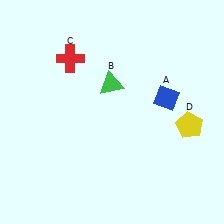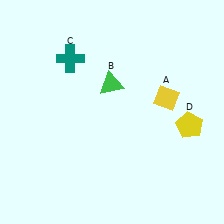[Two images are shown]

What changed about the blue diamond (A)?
In Image 1, A is blue. In Image 2, it changed to yellow.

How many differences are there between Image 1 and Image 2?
There are 2 differences between the two images.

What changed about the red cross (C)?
In Image 1, C is red. In Image 2, it changed to teal.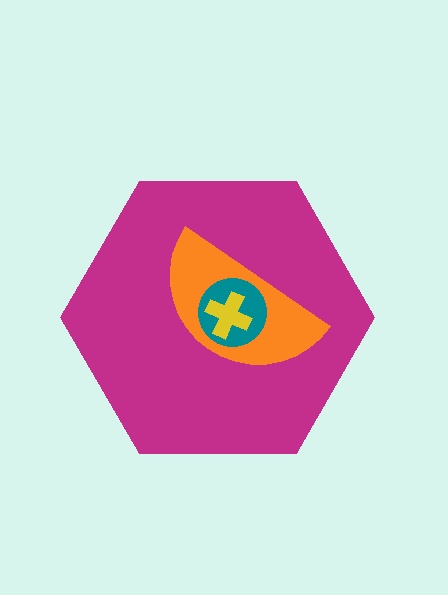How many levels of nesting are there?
4.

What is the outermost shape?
The magenta hexagon.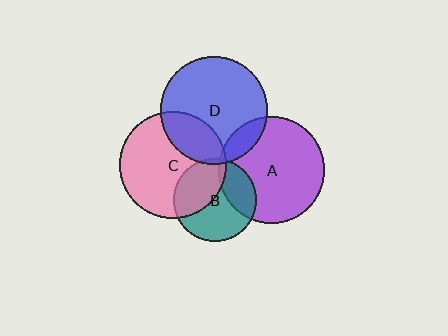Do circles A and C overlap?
Yes.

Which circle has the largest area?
Circle D (blue).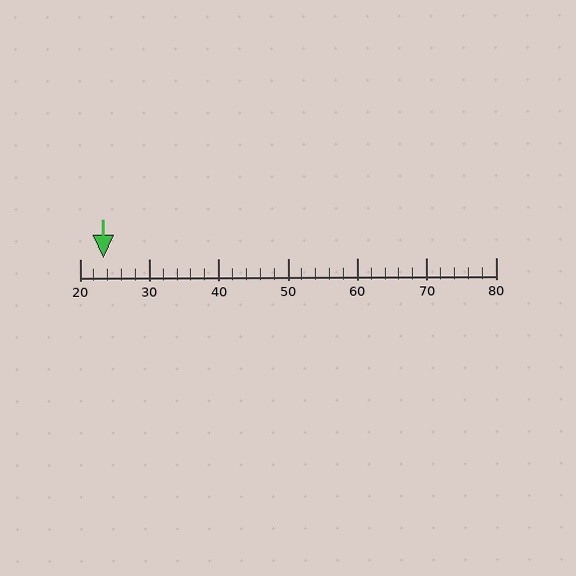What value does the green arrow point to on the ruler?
The green arrow points to approximately 23.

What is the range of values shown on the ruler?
The ruler shows values from 20 to 80.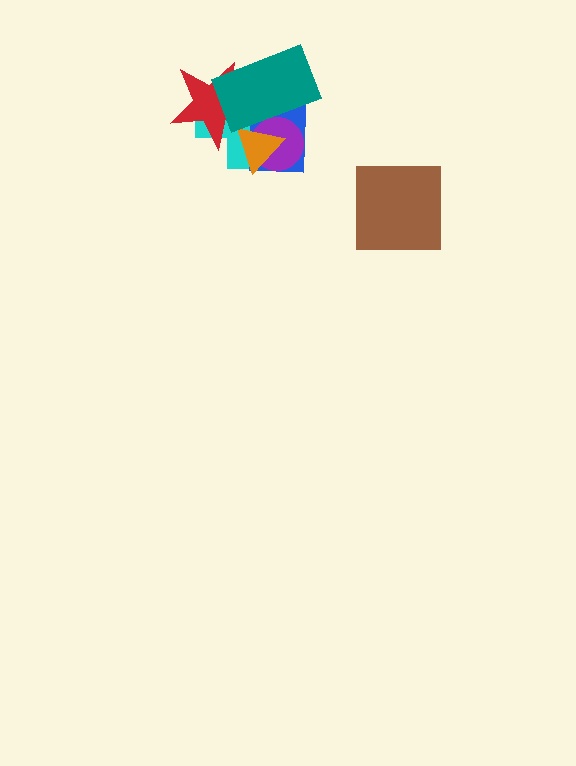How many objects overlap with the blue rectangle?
5 objects overlap with the blue rectangle.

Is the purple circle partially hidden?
Yes, it is partially covered by another shape.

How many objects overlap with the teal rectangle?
5 objects overlap with the teal rectangle.